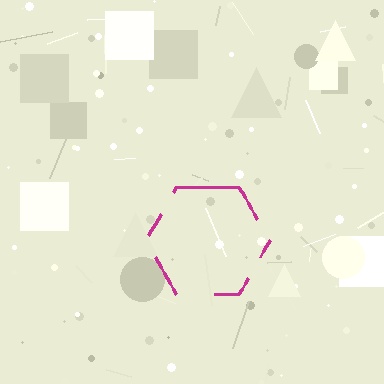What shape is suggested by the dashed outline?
The dashed outline suggests a hexagon.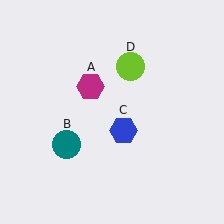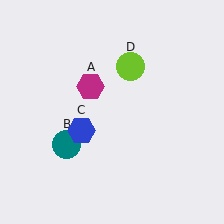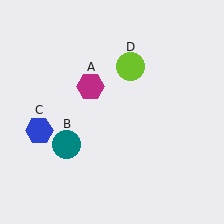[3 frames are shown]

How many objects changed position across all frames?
1 object changed position: blue hexagon (object C).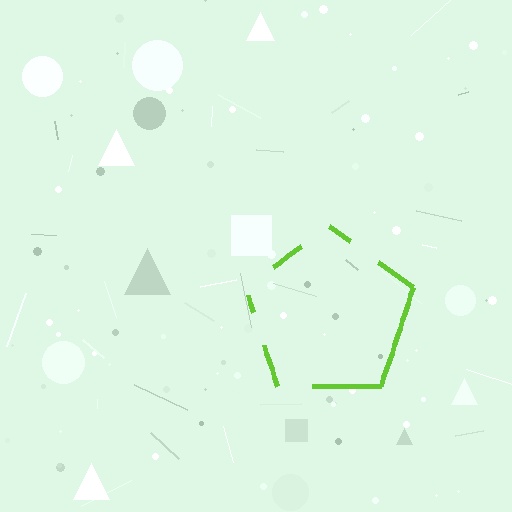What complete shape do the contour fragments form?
The contour fragments form a pentagon.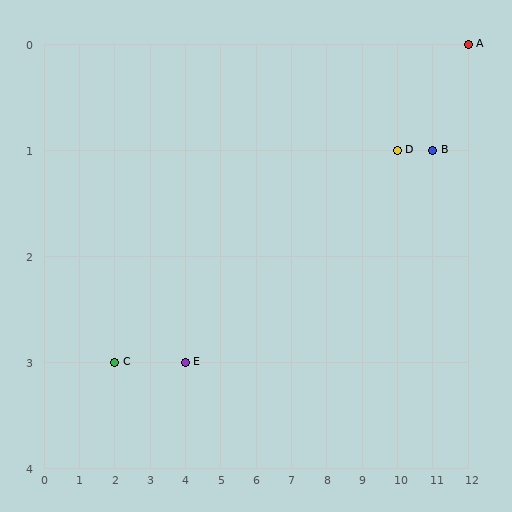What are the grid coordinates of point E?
Point E is at grid coordinates (4, 3).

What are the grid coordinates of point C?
Point C is at grid coordinates (2, 3).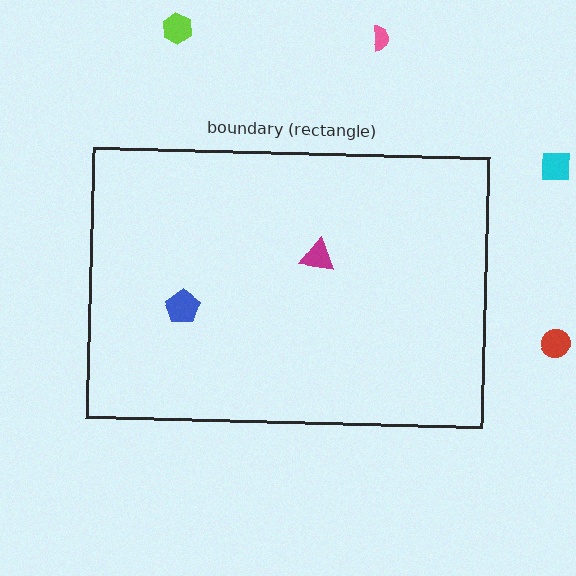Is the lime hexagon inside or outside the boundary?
Outside.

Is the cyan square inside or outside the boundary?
Outside.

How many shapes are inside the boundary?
2 inside, 4 outside.